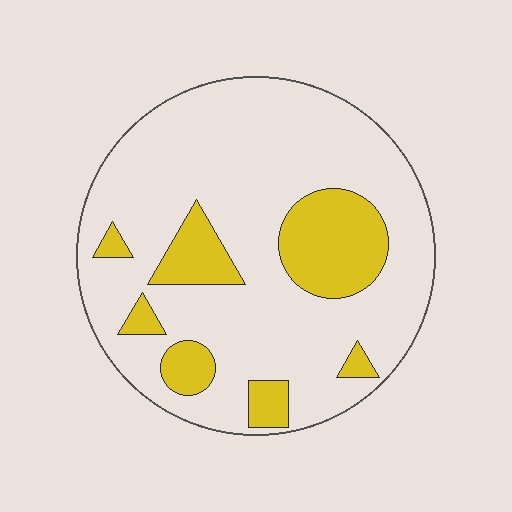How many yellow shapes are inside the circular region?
7.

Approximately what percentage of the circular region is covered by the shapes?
Approximately 20%.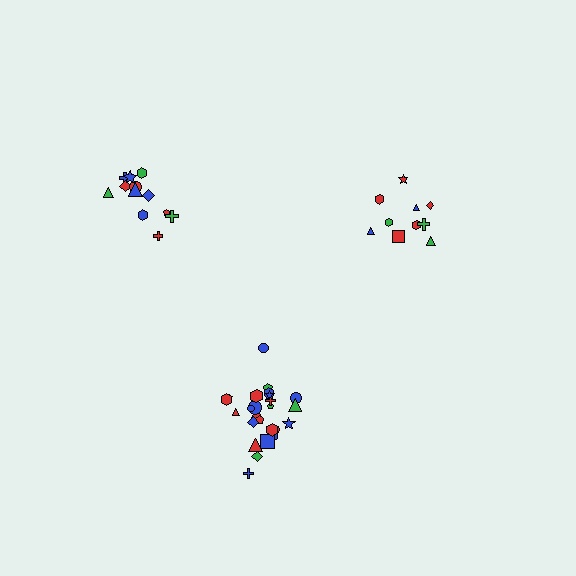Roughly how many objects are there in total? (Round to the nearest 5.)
Roughly 45 objects in total.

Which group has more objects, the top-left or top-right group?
The top-left group.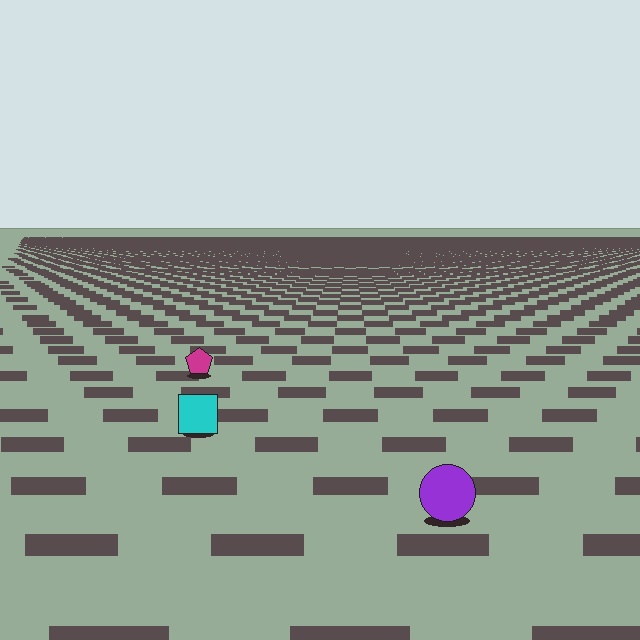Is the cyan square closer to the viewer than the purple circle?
No. The purple circle is closer — you can tell from the texture gradient: the ground texture is coarser near it.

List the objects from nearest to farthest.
From nearest to farthest: the purple circle, the cyan square, the magenta pentagon.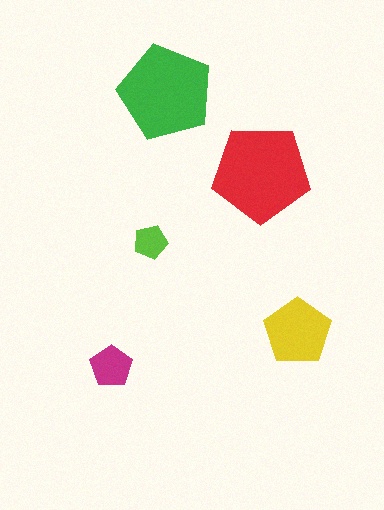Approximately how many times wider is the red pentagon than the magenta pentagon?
About 2.5 times wider.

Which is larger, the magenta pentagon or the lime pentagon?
The magenta one.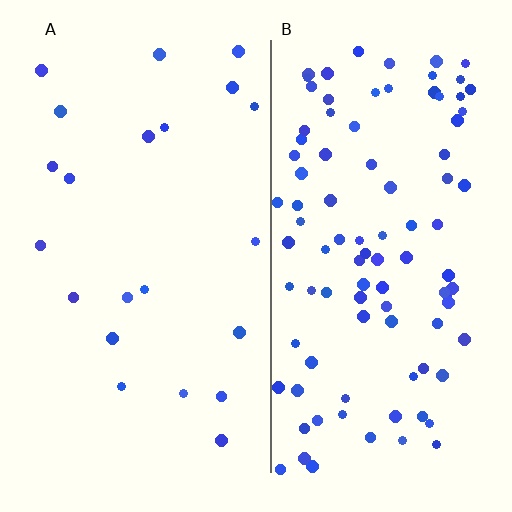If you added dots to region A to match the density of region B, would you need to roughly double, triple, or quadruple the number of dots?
Approximately quadruple.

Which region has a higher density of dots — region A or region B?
B (the right).